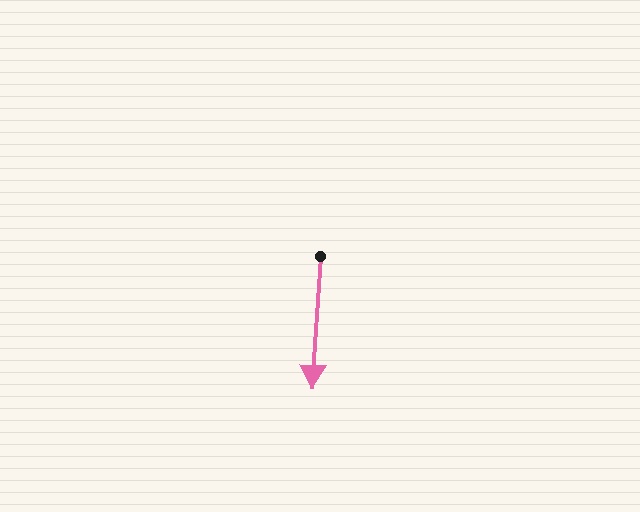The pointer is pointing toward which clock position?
Roughly 6 o'clock.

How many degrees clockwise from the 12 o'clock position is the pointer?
Approximately 184 degrees.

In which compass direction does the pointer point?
South.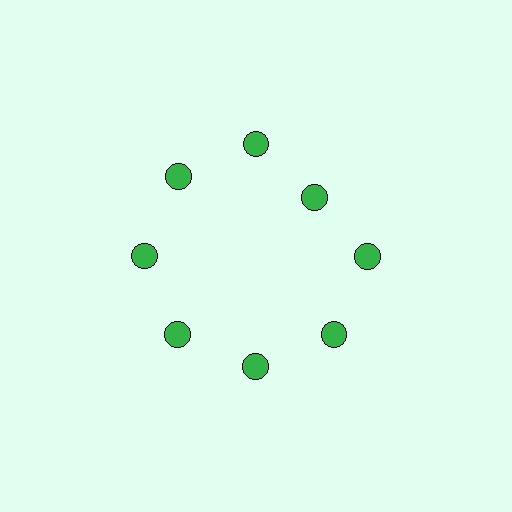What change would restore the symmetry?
The symmetry would be restored by moving it outward, back onto the ring so that all 8 circles sit at equal angles and equal distance from the center.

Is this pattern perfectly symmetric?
No. The 8 green circles are arranged in a ring, but one element near the 2 o'clock position is pulled inward toward the center, breaking the 8-fold rotational symmetry.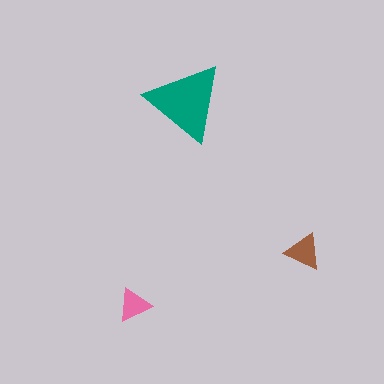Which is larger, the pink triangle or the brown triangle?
The brown one.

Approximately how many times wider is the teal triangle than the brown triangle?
About 2 times wider.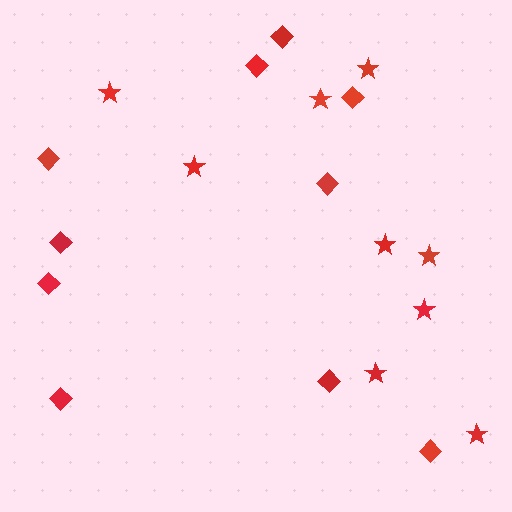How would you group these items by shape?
There are 2 groups: one group of diamonds (10) and one group of stars (9).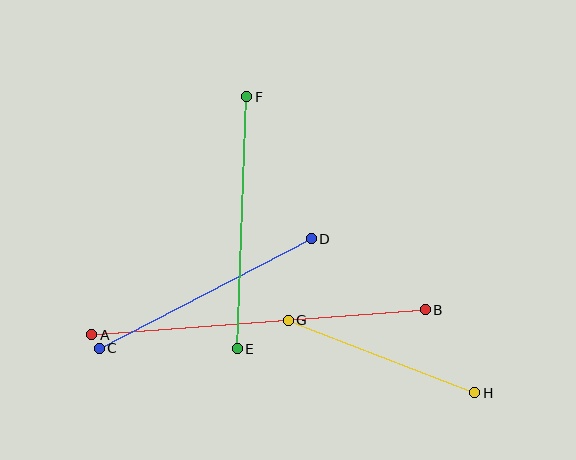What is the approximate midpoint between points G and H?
The midpoint is at approximately (381, 357) pixels.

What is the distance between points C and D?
The distance is approximately 239 pixels.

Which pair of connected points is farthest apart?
Points A and B are farthest apart.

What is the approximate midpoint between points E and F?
The midpoint is at approximately (242, 223) pixels.